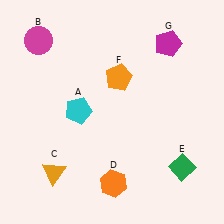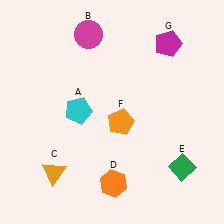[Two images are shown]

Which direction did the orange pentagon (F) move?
The orange pentagon (F) moved down.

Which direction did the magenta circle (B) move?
The magenta circle (B) moved right.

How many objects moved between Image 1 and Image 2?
2 objects moved between the two images.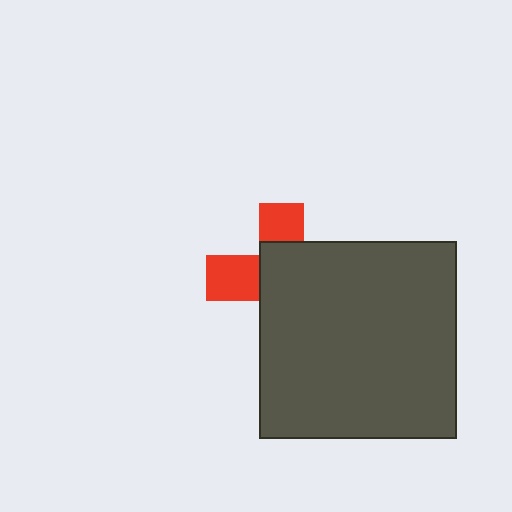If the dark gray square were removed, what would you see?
You would see the complete red cross.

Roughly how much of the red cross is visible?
A small part of it is visible (roughly 36%).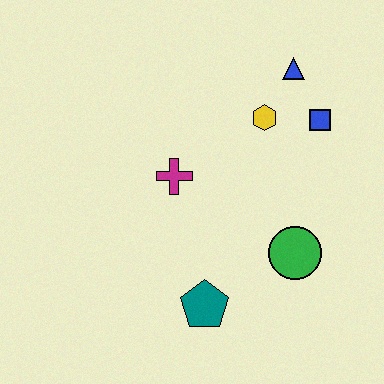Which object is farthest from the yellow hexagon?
The teal pentagon is farthest from the yellow hexagon.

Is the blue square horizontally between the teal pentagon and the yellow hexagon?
No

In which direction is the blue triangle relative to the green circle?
The blue triangle is above the green circle.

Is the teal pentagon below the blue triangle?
Yes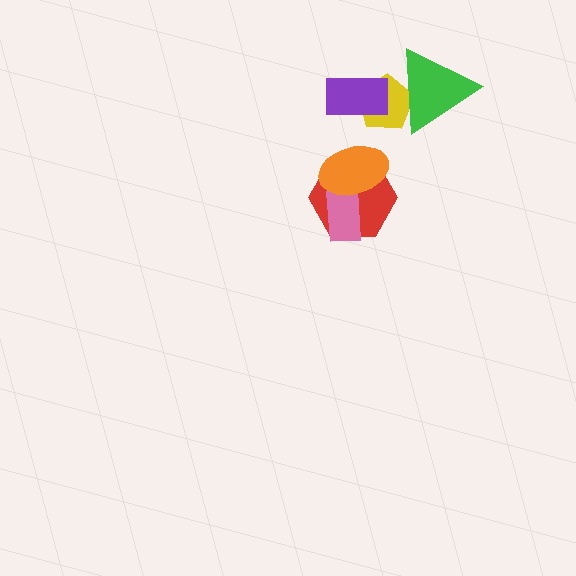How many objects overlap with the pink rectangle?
2 objects overlap with the pink rectangle.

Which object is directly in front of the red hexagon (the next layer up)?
The pink rectangle is directly in front of the red hexagon.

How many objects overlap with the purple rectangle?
1 object overlaps with the purple rectangle.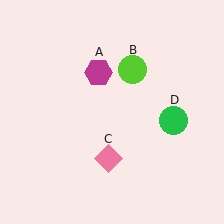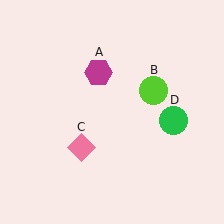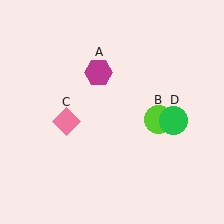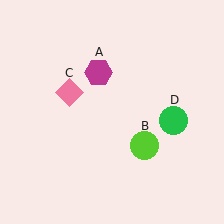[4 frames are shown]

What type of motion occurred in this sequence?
The lime circle (object B), pink diamond (object C) rotated clockwise around the center of the scene.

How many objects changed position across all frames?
2 objects changed position: lime circle (object B), pink diamond (object C).